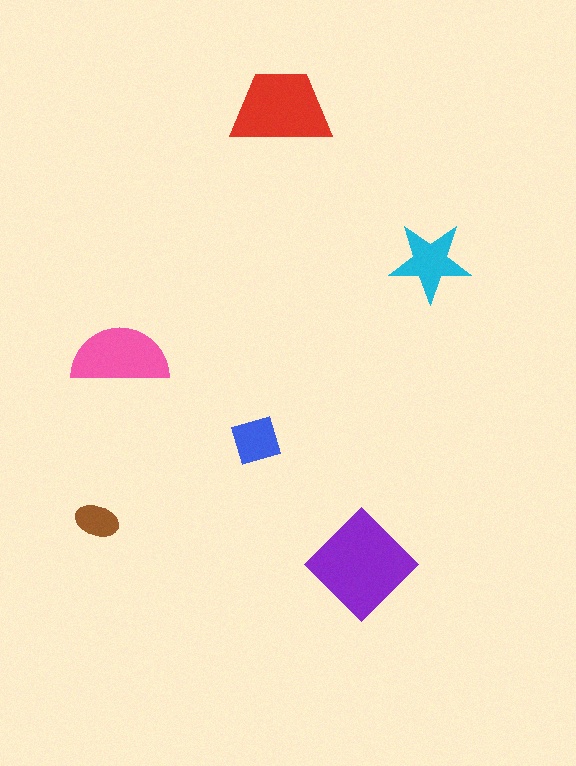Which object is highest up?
The red trapezoid is topmost.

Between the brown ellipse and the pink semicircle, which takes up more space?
The pink semicircle.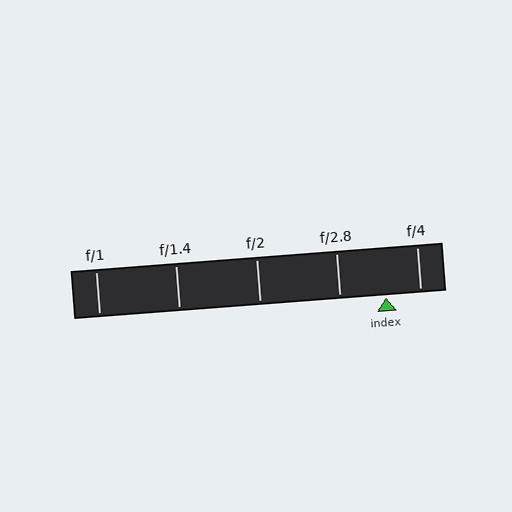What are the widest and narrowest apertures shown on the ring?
The widest aperture shown is f/1 and the narrowest is f/4.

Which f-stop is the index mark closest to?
The index mark is closest to f/4.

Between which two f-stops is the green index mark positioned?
The index mark is between f/2.8 and f/4.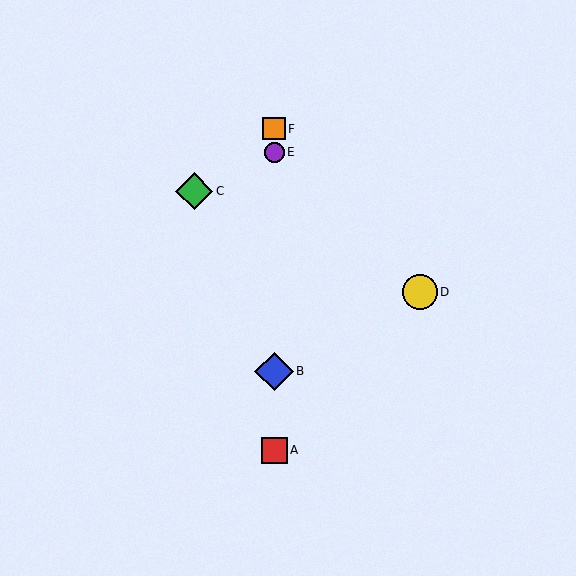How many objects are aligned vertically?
4 objects (A, B, E, F) are aligned vertically.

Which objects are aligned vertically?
Objects A, B, E, F are aligned vertically.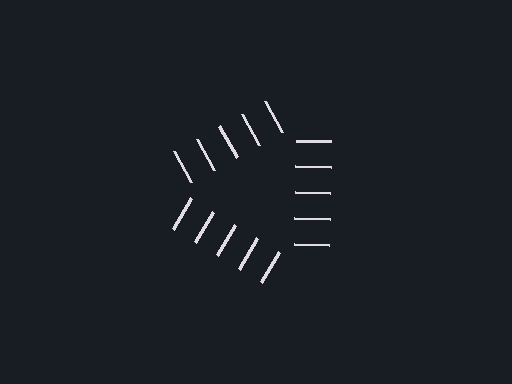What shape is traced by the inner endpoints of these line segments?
An illusory triangle — the line segments terminate on its edges but no continuous stroke is drawn.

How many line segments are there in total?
15 — 5 along each of the 3 edges.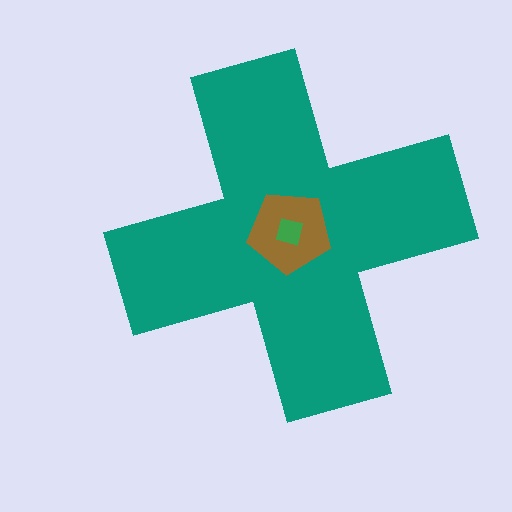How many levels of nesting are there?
3.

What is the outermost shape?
The teal cross.